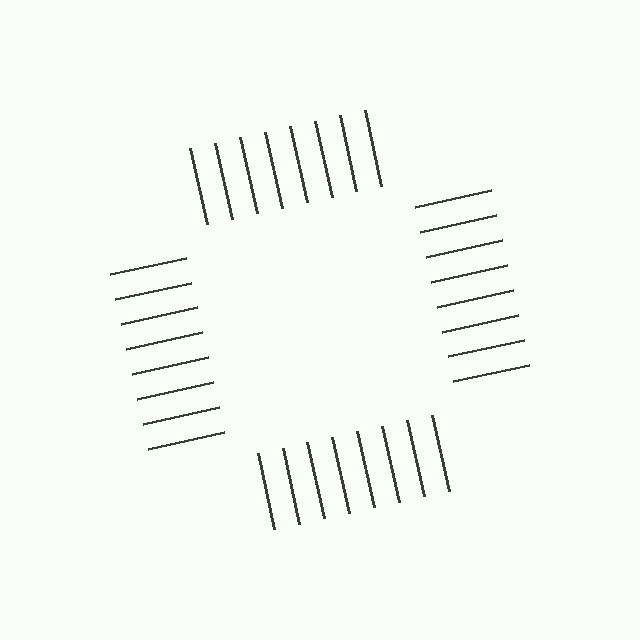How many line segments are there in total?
32 — 8 along each of the 4 edges.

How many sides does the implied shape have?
4 sides — the line-ends trace a square.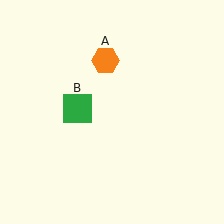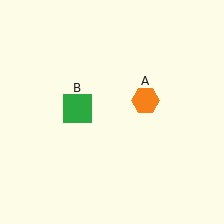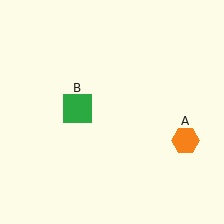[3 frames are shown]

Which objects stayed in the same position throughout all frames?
Green square (object B) remained stationary.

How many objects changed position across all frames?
1 object changed position: orange hexagon (object A).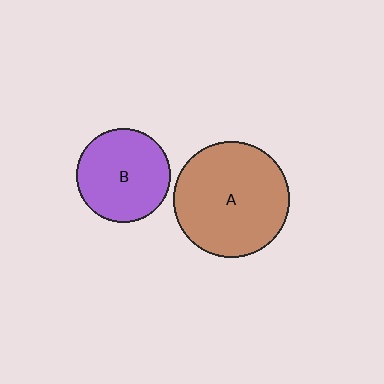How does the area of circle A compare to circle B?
Approximately 1.5 times.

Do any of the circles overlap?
No, none of the circles overlap.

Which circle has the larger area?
Circle A (brown).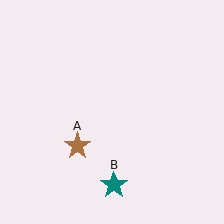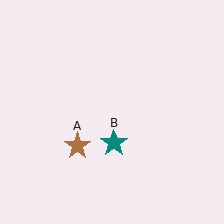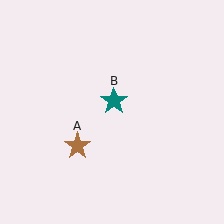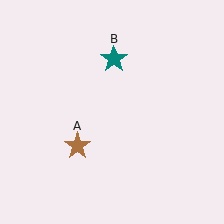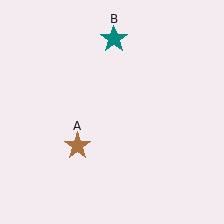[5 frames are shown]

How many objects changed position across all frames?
1 object changed position: teal star (object B).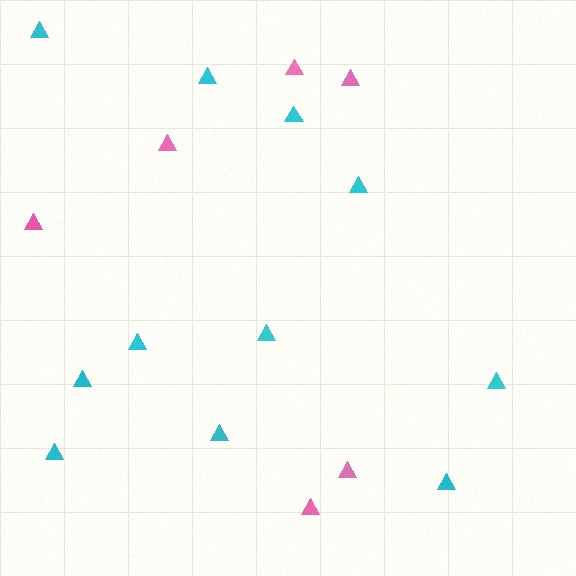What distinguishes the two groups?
There are 2 groups: one group of pink triangles (6) and one group of cyan triangles (11).